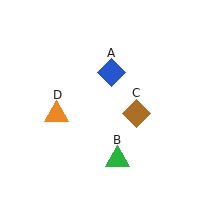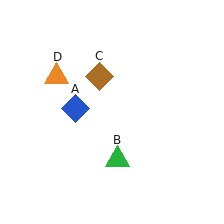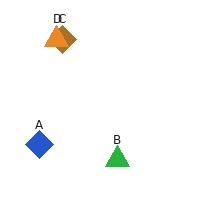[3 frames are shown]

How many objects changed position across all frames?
3 objects changed position: blue diamond (object A), brown diamond (object C), orange triangle (object D).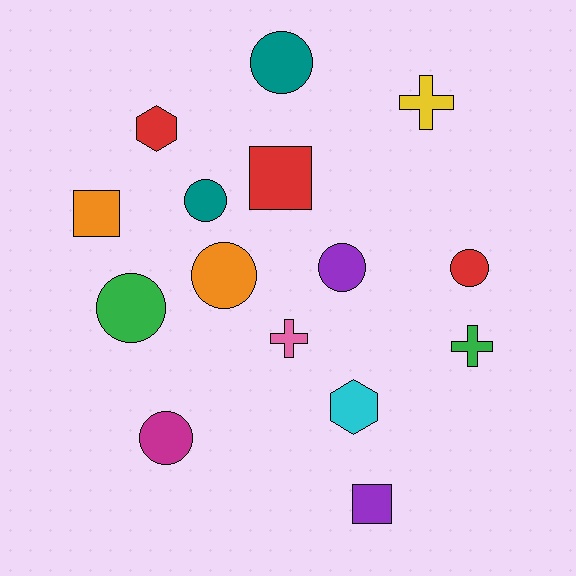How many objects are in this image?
There are 15 objects.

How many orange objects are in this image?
There are 2 orange objects.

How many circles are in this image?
There are 7 circles.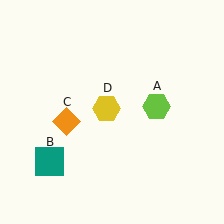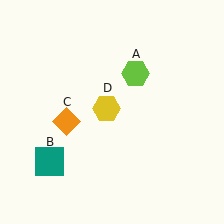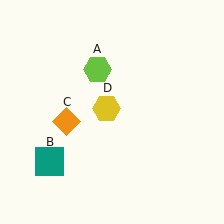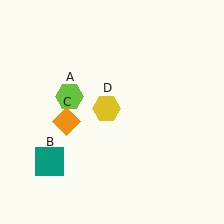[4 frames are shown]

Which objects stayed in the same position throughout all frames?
Teal square (object B) and orange diamond (object C) and yellow hexagon (object D) remained stationary.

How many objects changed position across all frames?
1 object changed position: lime hexagon (object A).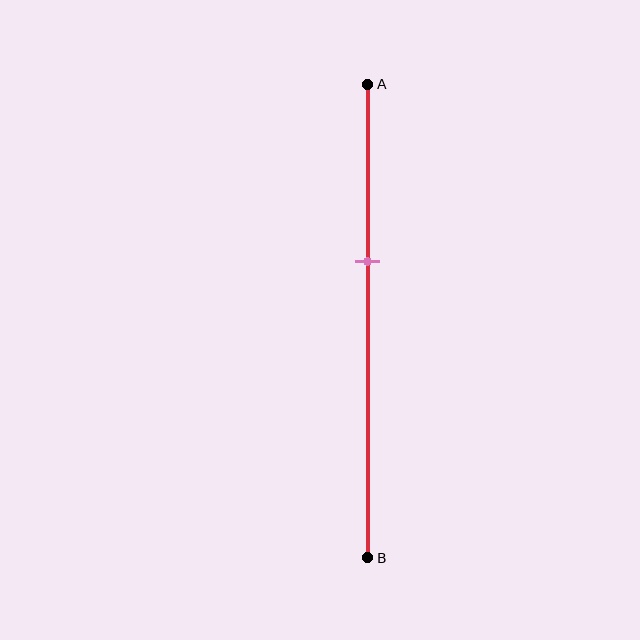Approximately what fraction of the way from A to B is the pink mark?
The pink mark is approximately 35% of the way from A to B.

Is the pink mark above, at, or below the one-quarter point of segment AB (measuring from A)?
The pink mark is below the one-quarter point of segment AB.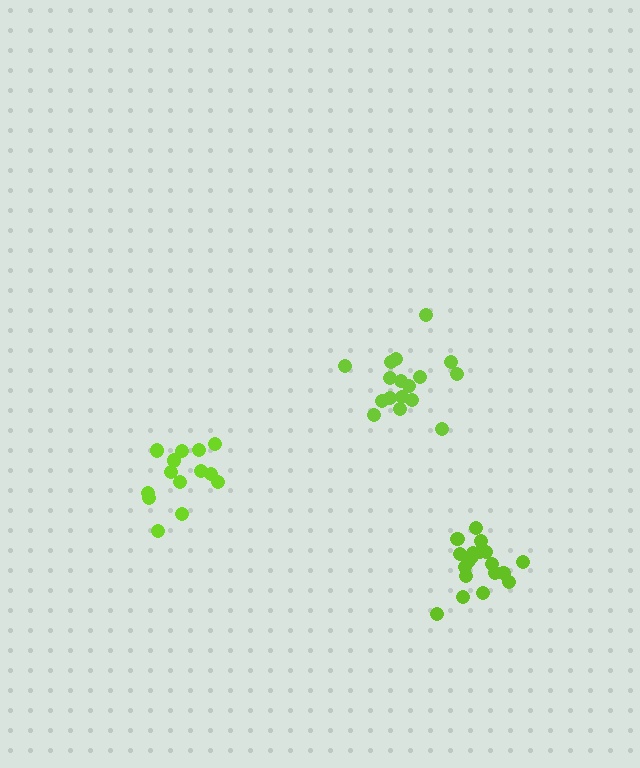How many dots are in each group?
Group 1: 17 dots, Group 2: 14 dots, Group 3: 20 dots (51 total).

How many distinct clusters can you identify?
There are 3 distinct clusters.